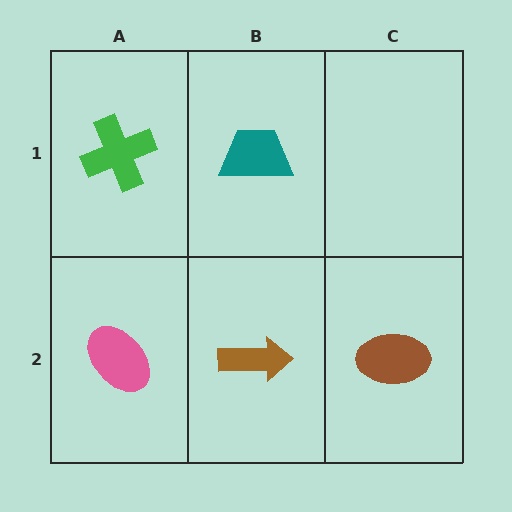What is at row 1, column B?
A teal trapezoid.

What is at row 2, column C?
A brown ellipse.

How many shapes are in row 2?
3 shapes.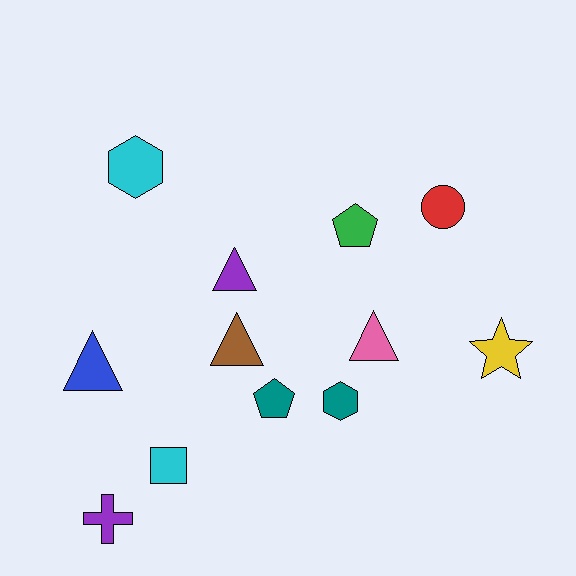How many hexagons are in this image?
There are 2 hexagons.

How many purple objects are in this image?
There are 2 purple objects.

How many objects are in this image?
There are 12 objects.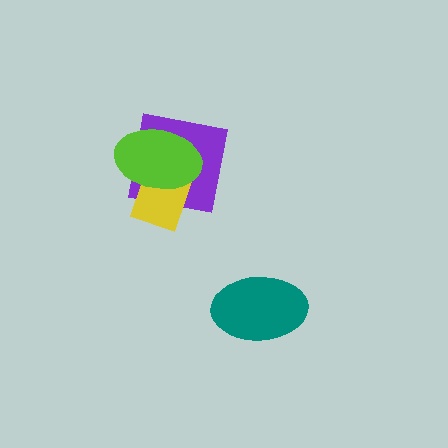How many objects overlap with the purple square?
2 objects overlap with the purple square.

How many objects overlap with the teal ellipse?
0 objects overlap with the teal ellipse.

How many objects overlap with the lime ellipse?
2 objects overlap with the lime ellipse.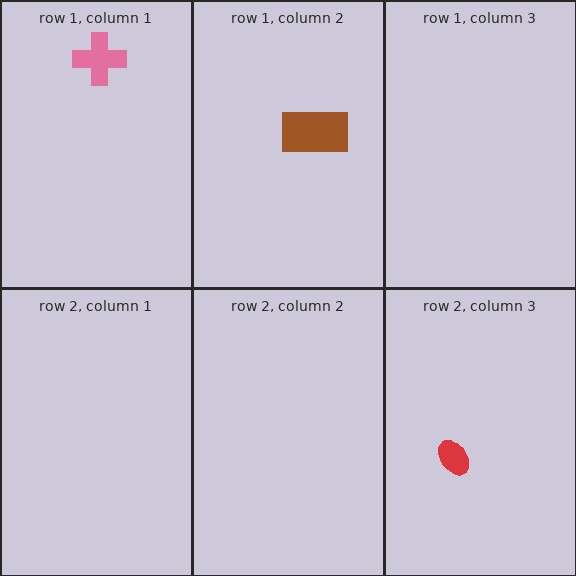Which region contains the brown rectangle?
The row 1, column 2 region.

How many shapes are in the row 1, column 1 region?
1.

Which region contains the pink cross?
The row 1, column 1 region.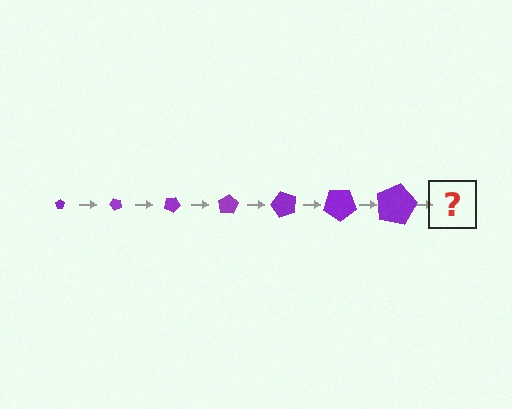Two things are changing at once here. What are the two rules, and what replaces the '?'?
The two rules are that the pentagon grows larger each step and it rotates 50 degrees each step. The '?' should be a pentagon, larger than the previous one and rotated 350 degrees from the start.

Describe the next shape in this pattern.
It should be a pentagon, larger than the previous one and rotated 350 degrees from the start.